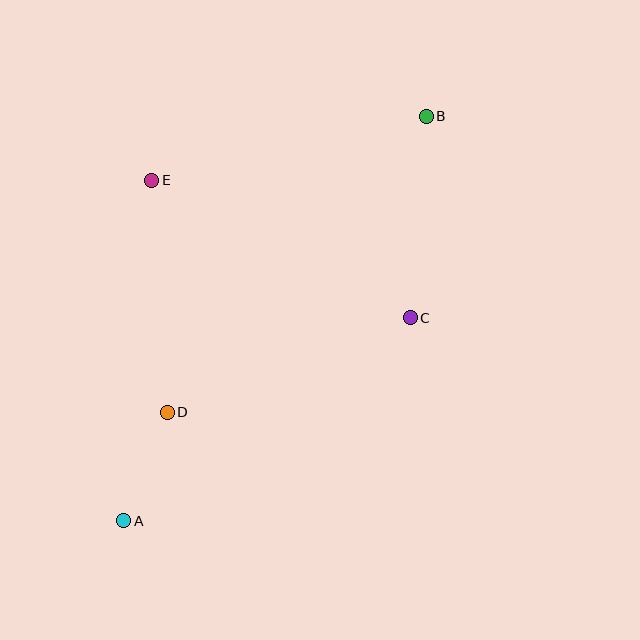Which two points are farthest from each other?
Points A and B are farthest from each other.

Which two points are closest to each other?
Points A and D are closest to each other.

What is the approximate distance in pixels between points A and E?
The distance between A and E is approximately 342 pixels.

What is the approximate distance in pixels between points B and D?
The distance between B and D is approximately 393 pixels.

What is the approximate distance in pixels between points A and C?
The distance between A and C is approximately 351 pixels.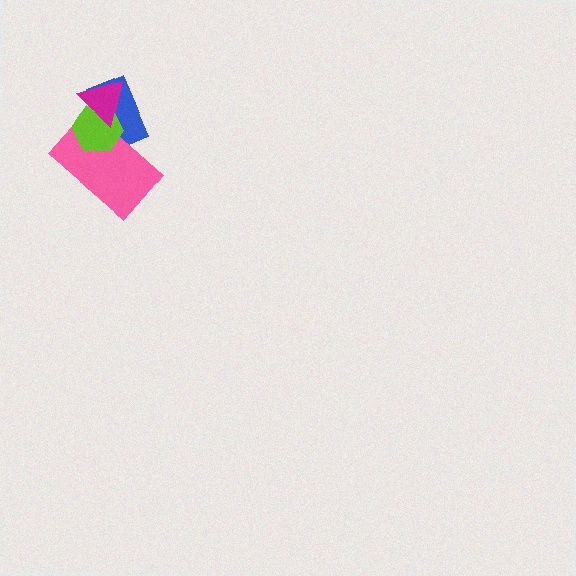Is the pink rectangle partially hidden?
Yes, it is partially covered by another shape.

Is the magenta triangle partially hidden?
No, no other shape covers it.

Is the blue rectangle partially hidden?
Yes, it is partially covered by another shape.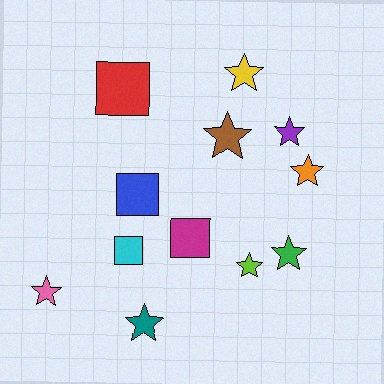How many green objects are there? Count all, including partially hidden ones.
There is 1 green object.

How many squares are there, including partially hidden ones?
There are 4 squares.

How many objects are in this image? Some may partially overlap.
There are 12 objects.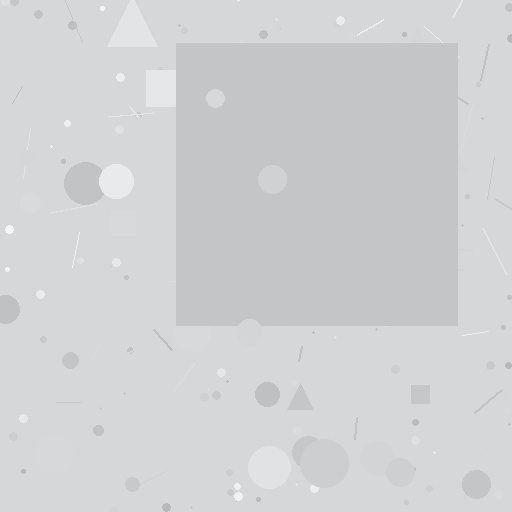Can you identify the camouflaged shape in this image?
The camouflaged shape is a square.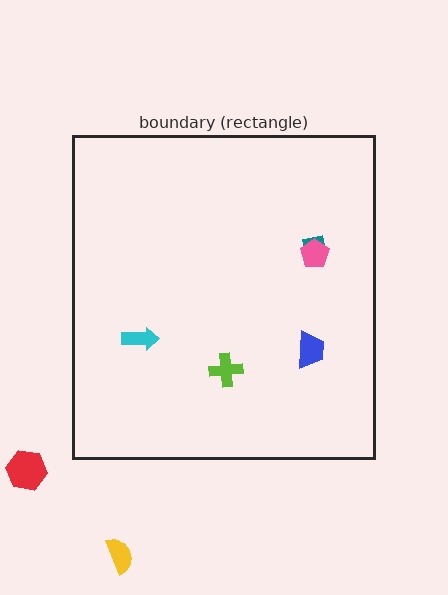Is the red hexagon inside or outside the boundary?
Outside.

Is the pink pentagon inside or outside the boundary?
Inside.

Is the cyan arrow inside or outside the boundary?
Inside.